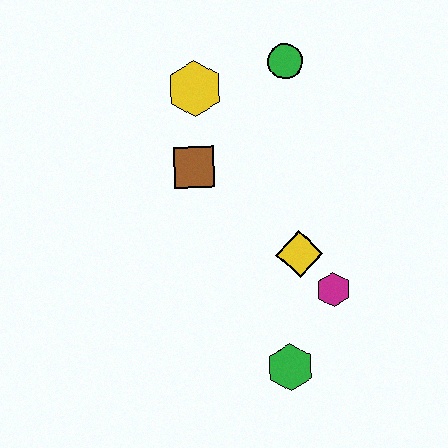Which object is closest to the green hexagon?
The magenta hexagon is closest to the green hexagon.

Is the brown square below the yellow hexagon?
Yes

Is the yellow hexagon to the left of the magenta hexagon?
Yes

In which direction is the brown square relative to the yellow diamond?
The brown square is to the left of the yellow diamond.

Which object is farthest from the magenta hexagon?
The yellow hexagon is farthest from the magenta hexagon.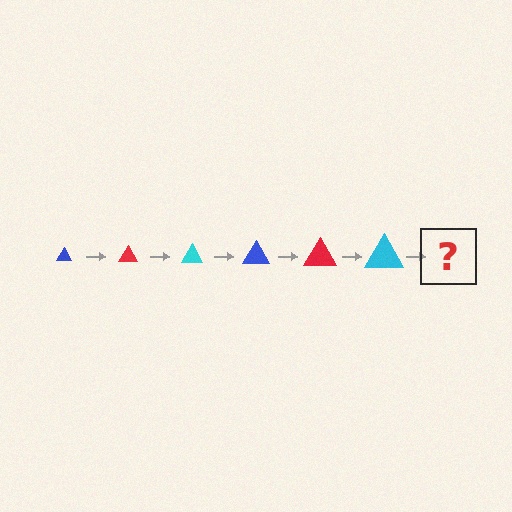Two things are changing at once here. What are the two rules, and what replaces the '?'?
The two rules are that the triangle grows larger each step and the color cycles through blue, red, and cyan. The '?' should be a blue triangle, larger than the previous one.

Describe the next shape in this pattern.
It should be a blue triangle, larger than the previous one.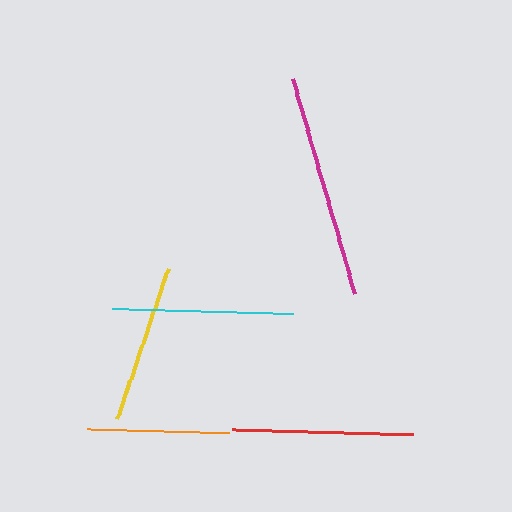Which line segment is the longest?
The magenta line is the longest at approximately 224 pixels.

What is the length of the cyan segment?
The cyan segment is approximately 182 pixels long.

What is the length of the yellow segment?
The yellow segment is approximately 159 pixels long.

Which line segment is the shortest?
The orange line is the shortest at approximately 142 pixels.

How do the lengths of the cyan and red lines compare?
The cyan and red lines are approximately the same length.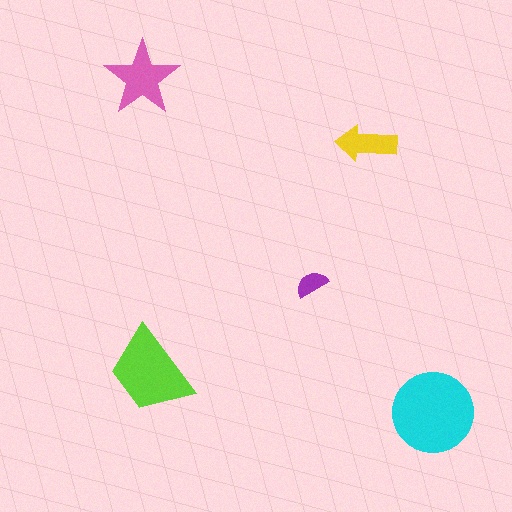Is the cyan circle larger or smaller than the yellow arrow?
Larger.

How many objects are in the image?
There are 5 objects in the image.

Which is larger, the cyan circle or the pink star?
The cyan circle.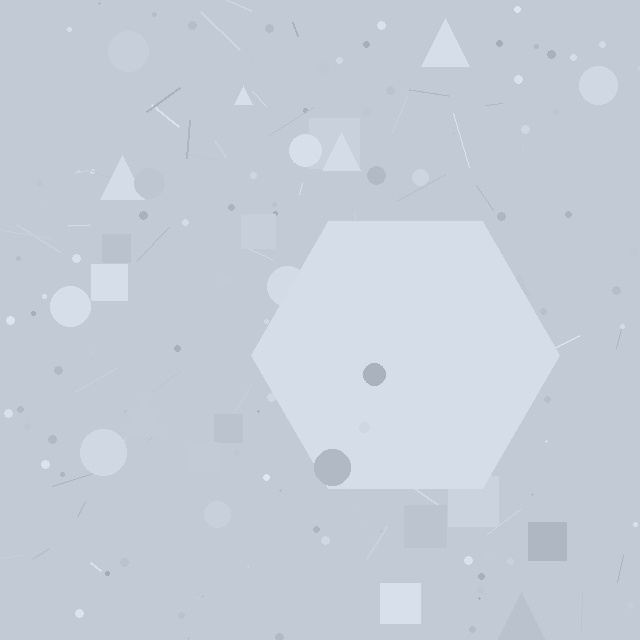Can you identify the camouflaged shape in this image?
The camouflaged shape is a hexagon.